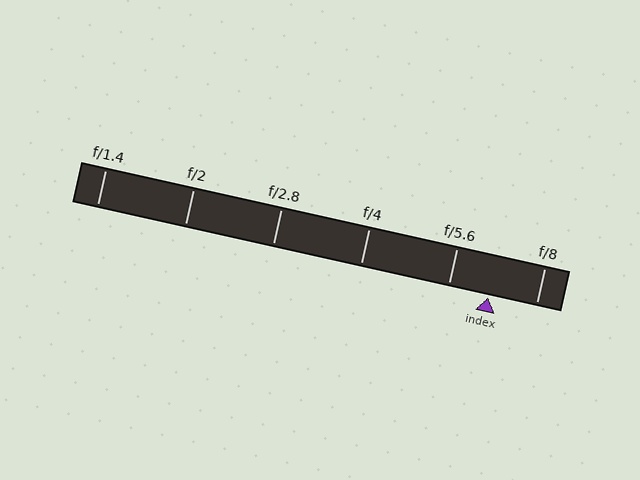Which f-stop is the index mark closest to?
The index mark is closest to f/5.6.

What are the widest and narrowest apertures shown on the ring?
The widest aperture shown is f/1.4 and the narrowest is f/8.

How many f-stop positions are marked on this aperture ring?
There are 6 f-stop positions marked.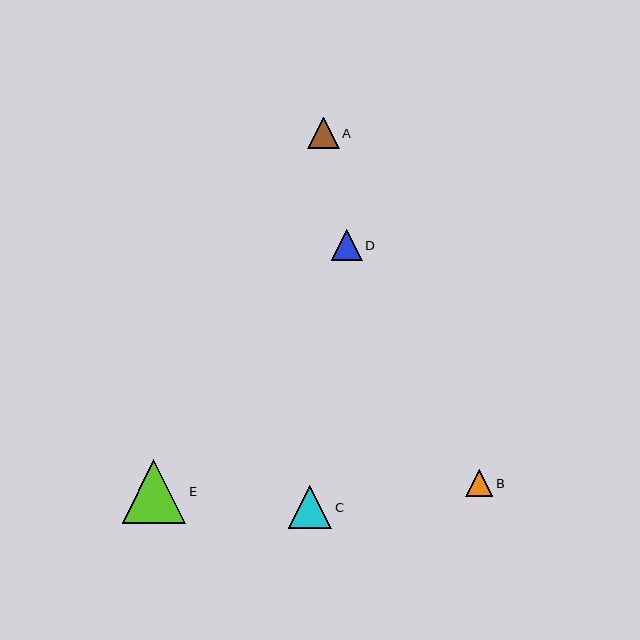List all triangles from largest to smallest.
From largest to smallest: E, C, A, D, B.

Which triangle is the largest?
Triangle E is the largest with a size of approximately 63 pixels.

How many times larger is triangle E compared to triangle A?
Triangle E is approximately 2.0 times the size of triangle A.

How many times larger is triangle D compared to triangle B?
Triangle D is approximately 1.1 times the size of triangle B.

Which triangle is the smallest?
Triangle B is the smallest with a size of approximately 27 pixels.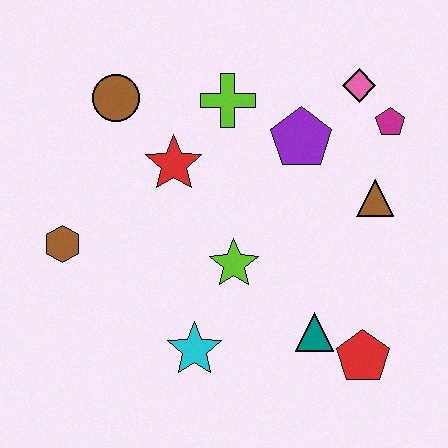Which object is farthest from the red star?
The red pentagon is farthest from the red star.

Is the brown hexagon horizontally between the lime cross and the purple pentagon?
No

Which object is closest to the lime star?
The cyan star is closest to the lime star.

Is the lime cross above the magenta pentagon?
Yes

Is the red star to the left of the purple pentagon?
Yes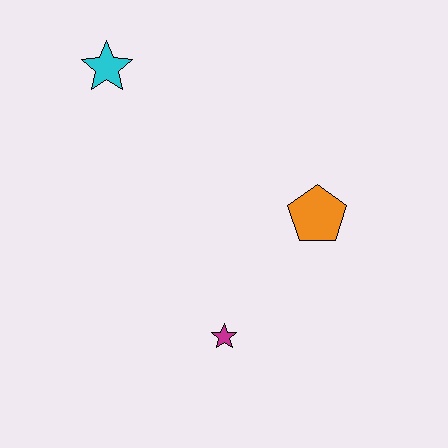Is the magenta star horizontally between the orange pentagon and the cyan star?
Yes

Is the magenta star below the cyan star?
Yes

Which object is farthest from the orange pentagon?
The cyan star is farthest from the orange pentagon.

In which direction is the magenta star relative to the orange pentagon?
The magenta star is below the orange pentagon.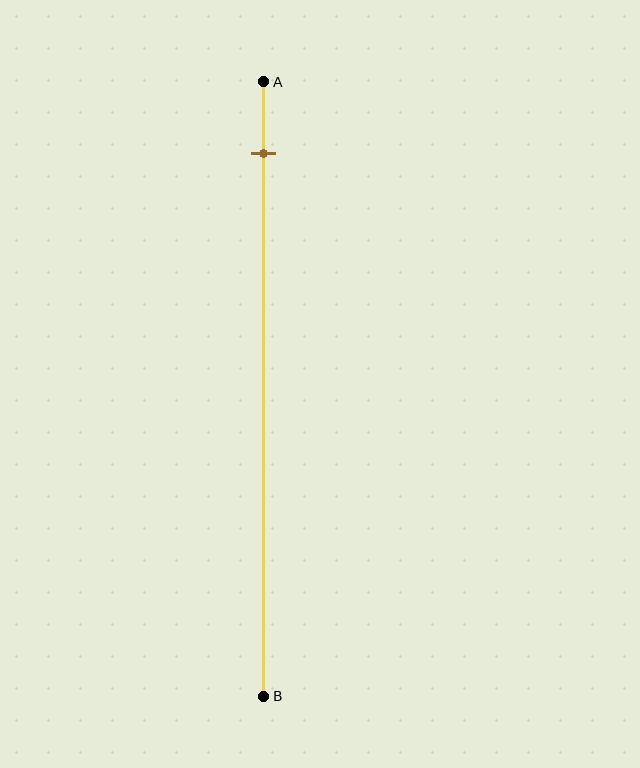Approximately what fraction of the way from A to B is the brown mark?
The brown mark is approximately 10% of the way from A to B.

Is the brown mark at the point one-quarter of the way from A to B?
No, the mark is at about 10% from A, not at the 25% one-quarter point.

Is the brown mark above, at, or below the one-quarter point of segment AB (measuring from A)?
The brown mark is above the one-quarter point of segment AB.